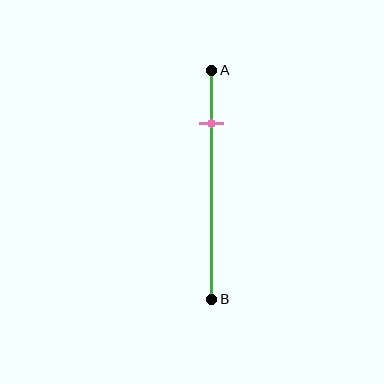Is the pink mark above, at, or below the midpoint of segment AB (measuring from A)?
The pink mark is above the midpoint of segment AB.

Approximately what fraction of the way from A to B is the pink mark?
The pink mark is approximately 25% of the way from A to B.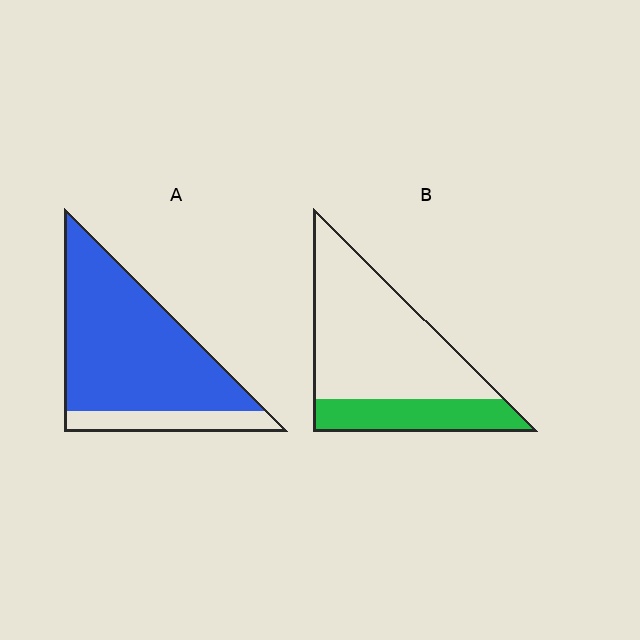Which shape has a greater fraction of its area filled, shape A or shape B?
Shape A.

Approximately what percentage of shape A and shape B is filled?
A is approximately 80% and B is approximately 25%.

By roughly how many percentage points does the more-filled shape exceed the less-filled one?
By roughly 55 percentage points (A over B).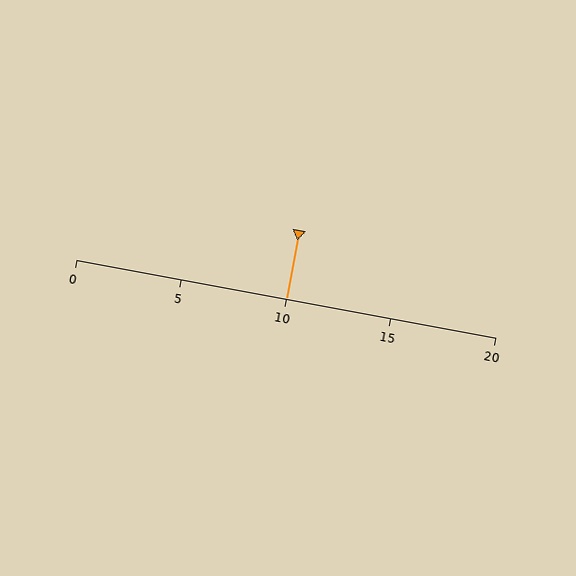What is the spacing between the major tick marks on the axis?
The major ticks are spaced 5 apart.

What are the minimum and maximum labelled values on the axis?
The axis runs from 0 to 20.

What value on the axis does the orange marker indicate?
The marker indicates approximately 10.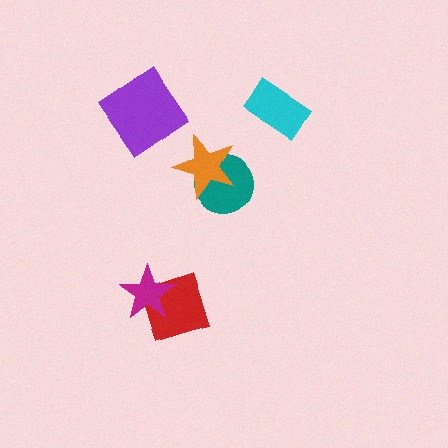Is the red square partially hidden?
Yes, it is partially covered by another shape.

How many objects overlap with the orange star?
1 object overlaps with the orange star.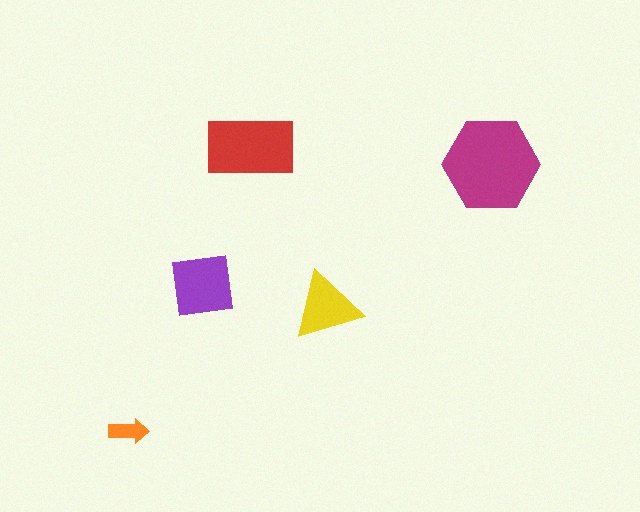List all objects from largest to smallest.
The magenta hexagon, the red rectangle, the purple square, the yellow triangle, the orange arrow.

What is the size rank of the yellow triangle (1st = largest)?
4th.